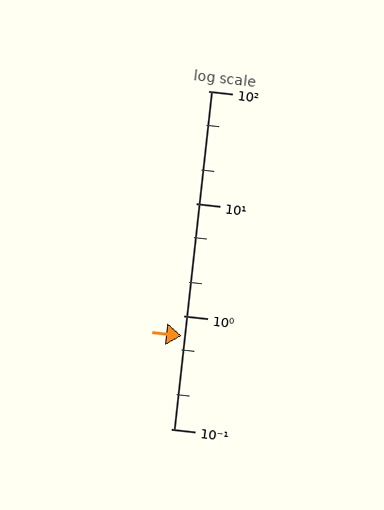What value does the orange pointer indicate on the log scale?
The pointer indicates approximately 0.67.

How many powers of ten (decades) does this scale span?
The scale spans 3 decades, from 0.1 to 100.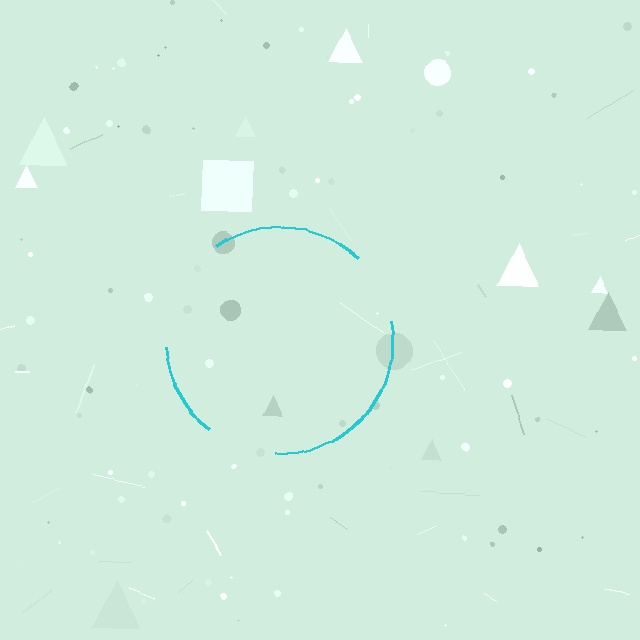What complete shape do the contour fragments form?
The contour fragments form a circle.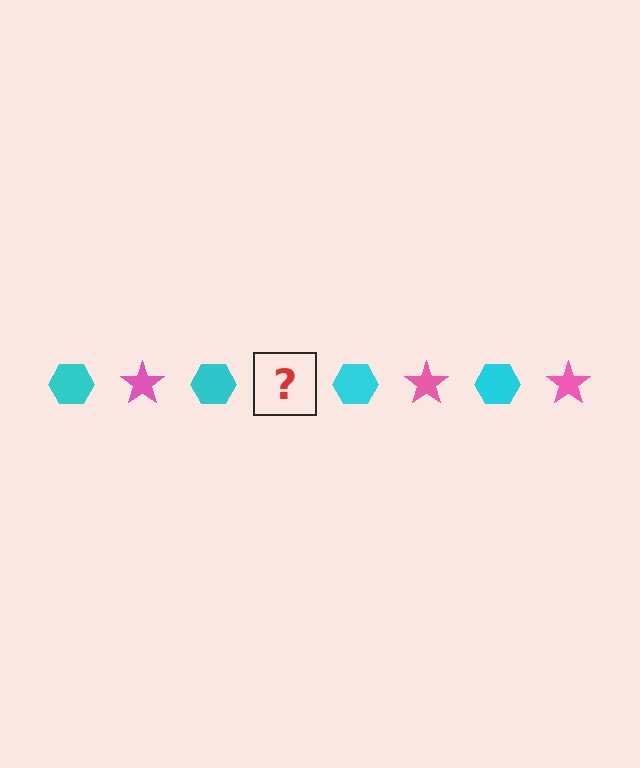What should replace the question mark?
The question mark should be replaced with a pink star.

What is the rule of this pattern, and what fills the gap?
The rule is that the pattern alternates between cyan hexagon and pink star. The gap should be filled with a pink star.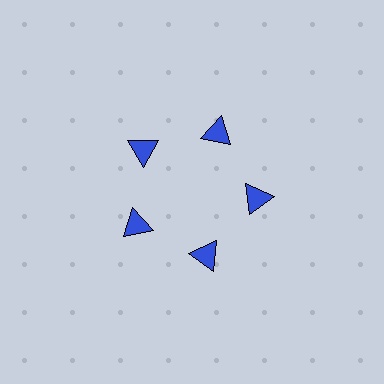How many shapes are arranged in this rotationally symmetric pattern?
There are 5 shapes, arranged in 5 groups of 1.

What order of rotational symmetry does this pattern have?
This pattern has 5-fold rotational symmetry.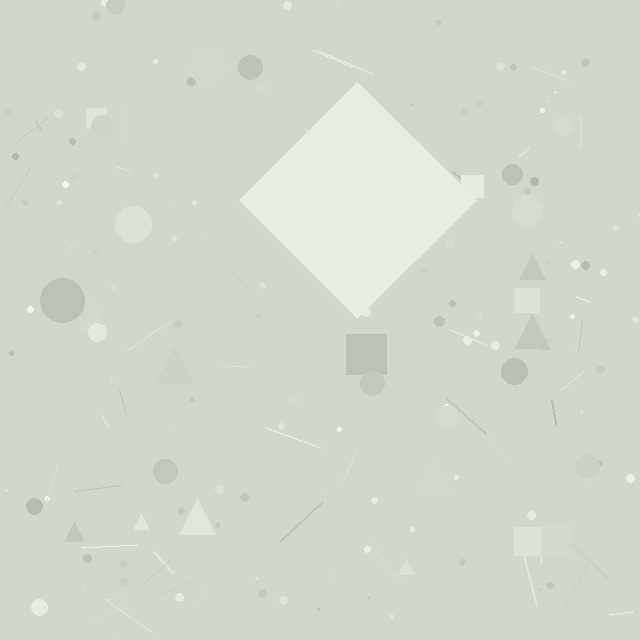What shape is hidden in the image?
A diamond is hidden in the image.